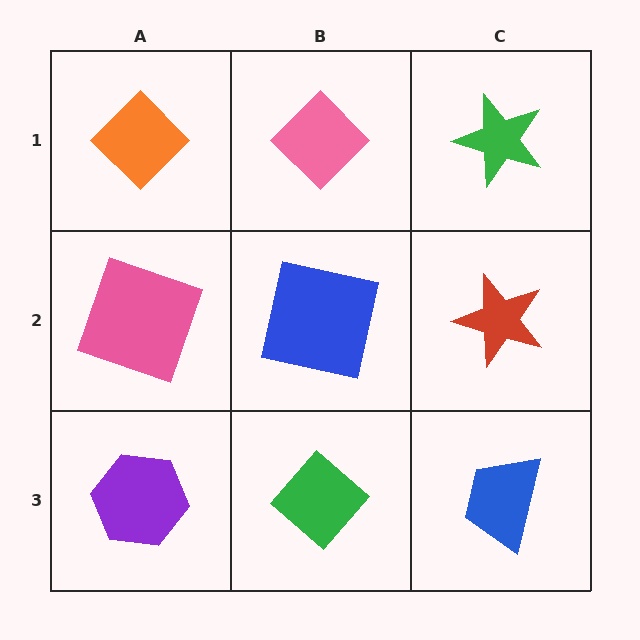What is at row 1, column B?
A pink diamond.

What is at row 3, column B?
A green diamond.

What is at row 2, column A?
A pink square.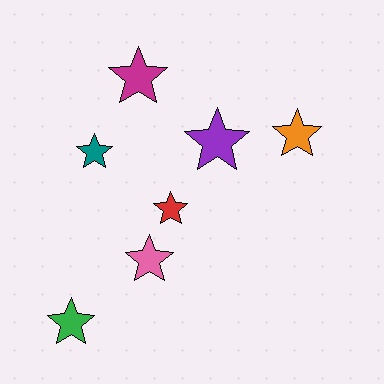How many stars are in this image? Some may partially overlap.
There are 7 stars.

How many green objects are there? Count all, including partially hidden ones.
There is 1 green object.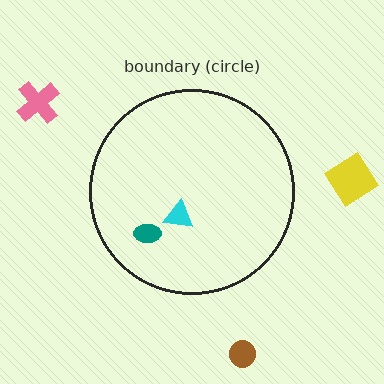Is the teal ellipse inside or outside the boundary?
Inside.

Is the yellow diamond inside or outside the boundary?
Outside.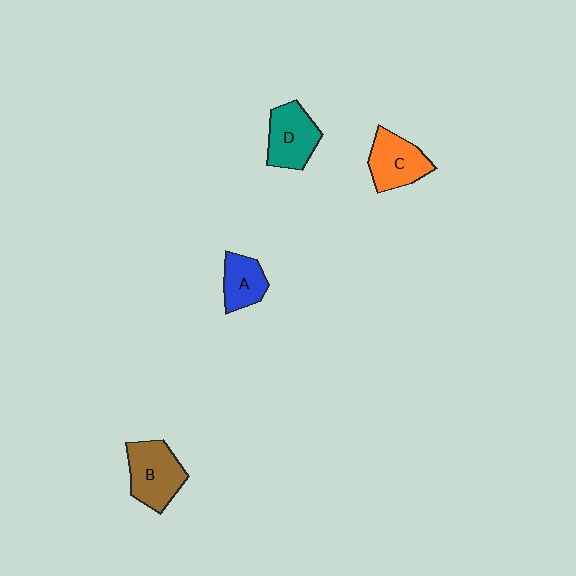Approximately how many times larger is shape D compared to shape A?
Approximately 1.4 times.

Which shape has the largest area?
Shape B (brown).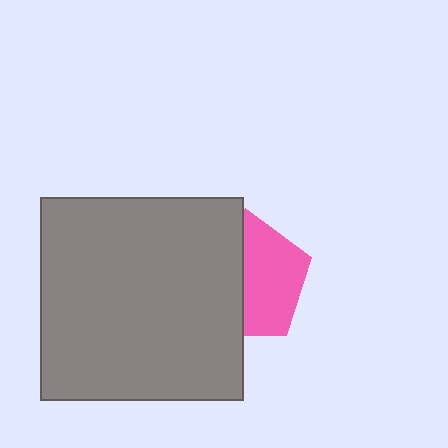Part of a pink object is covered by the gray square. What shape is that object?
It is a pentagon.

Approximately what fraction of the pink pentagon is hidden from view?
Roughly 48% of the pink pentagon is hidden behind the gray square.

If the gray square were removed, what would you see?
You would see the complete pink pentagon.